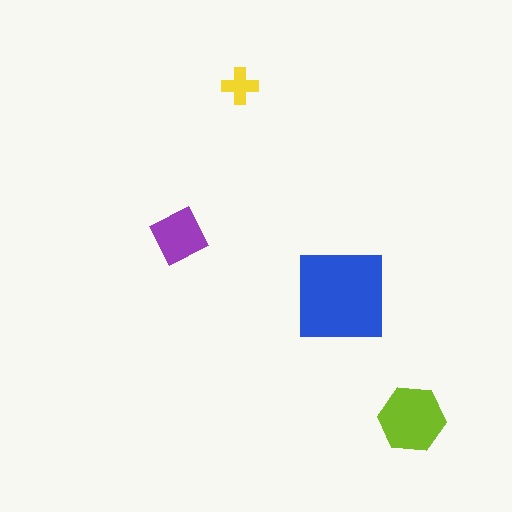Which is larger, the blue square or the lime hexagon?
The blue square.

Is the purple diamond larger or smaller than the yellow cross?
Larger.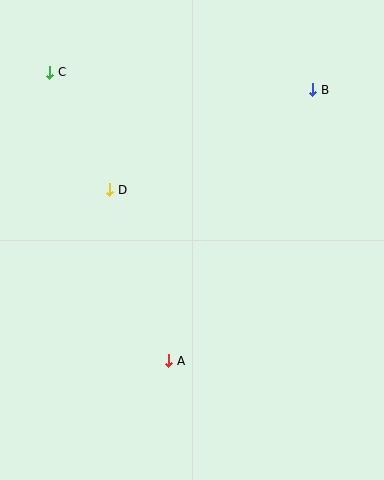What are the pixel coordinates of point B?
Point B is at (313, 90).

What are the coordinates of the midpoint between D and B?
The midpoint between D and B is at (211, 140).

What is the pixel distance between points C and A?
The distance between C and A is 312 pixels.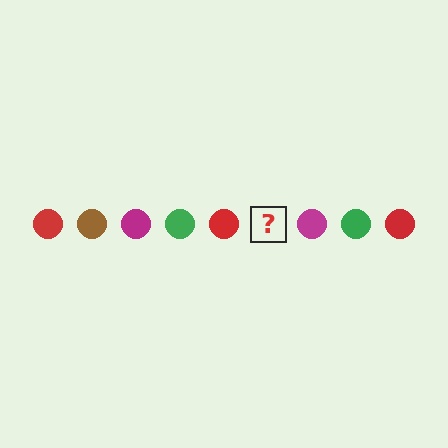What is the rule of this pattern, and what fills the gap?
The rule is that the pattern cycles through red, brown, magenta, green circles. The gap should be filled with a brown circle.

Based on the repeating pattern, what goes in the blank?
The blank should be a brown circle.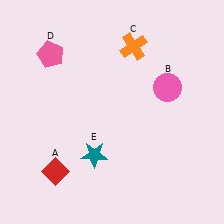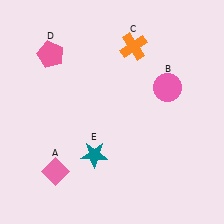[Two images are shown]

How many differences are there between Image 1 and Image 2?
There is 1 difference between the two images.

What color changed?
The diamond (A) changed from red in Image 1 to pink in Image 2.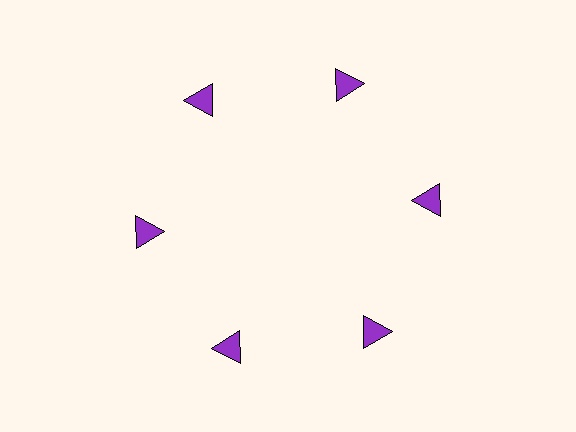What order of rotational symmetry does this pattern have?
This pattern has 6-fold rotational symmetry.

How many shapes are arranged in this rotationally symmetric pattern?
There are 6 shapes, arranged in 6 groups of 1.